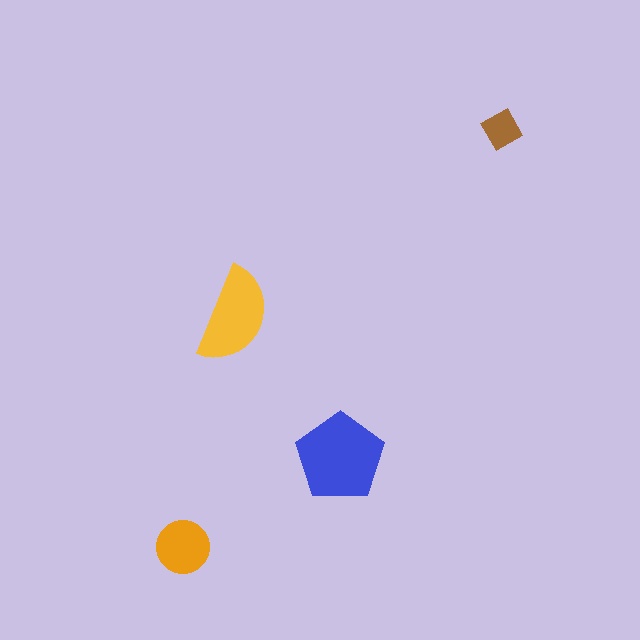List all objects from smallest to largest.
The brown diamond, the orange circle, the yellow semicircle, the blue pentagon.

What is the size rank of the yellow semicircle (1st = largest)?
2nd.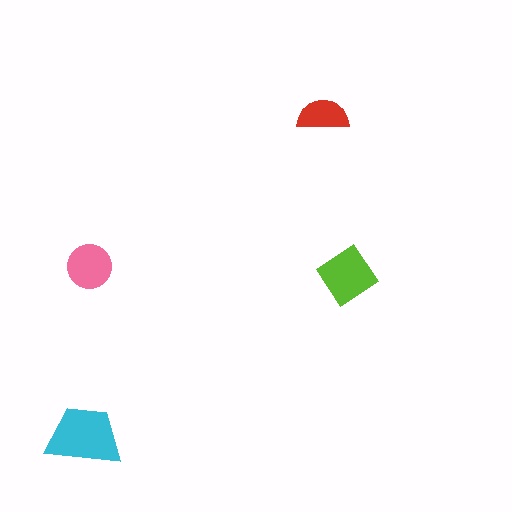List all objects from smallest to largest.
The red semicircle, the pink circle, the lime diamond, the cyan trapezoid.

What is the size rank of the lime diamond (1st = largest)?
2nd.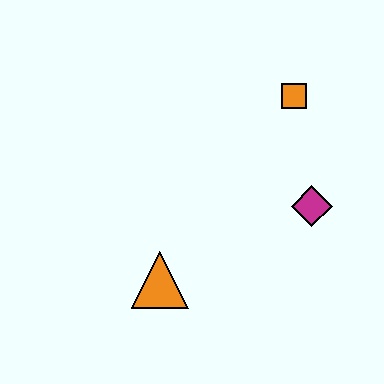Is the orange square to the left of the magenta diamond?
Yes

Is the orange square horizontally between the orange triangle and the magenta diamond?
Yes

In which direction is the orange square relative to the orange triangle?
The orange square is above the orange triangle.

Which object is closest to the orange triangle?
The magenta diamond is closest to the orange triangle.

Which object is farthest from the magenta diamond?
The orange triangle is farthest from the magenta diamond.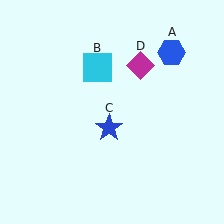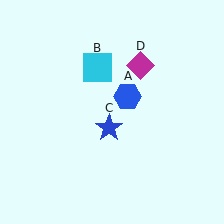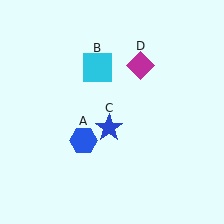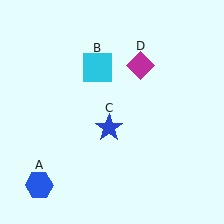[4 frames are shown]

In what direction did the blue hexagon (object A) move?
The blue hexagon (object A) moved down and to the left.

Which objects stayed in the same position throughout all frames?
Cyan square (object B) and blue star (object C) and magenta diamond (object D) remained stationary.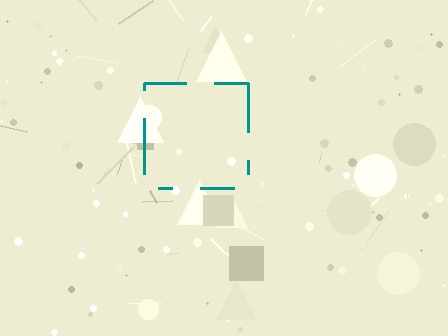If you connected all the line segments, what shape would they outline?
They would outline a square.